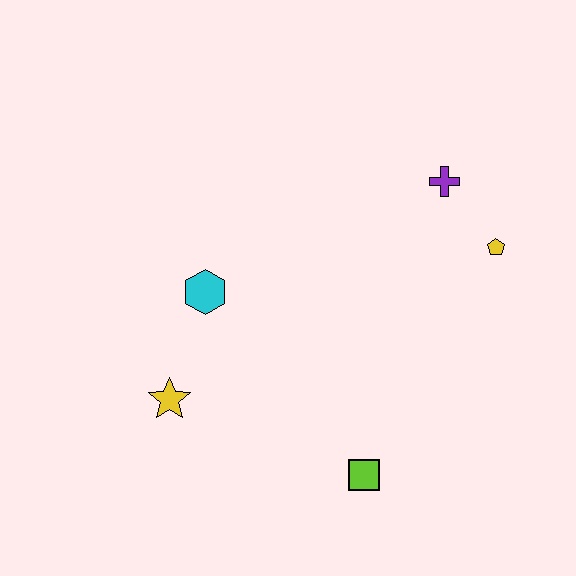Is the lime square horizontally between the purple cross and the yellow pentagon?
No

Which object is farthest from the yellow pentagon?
The yellow star is farthest from the yellow pentagon.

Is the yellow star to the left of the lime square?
Yes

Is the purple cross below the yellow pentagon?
No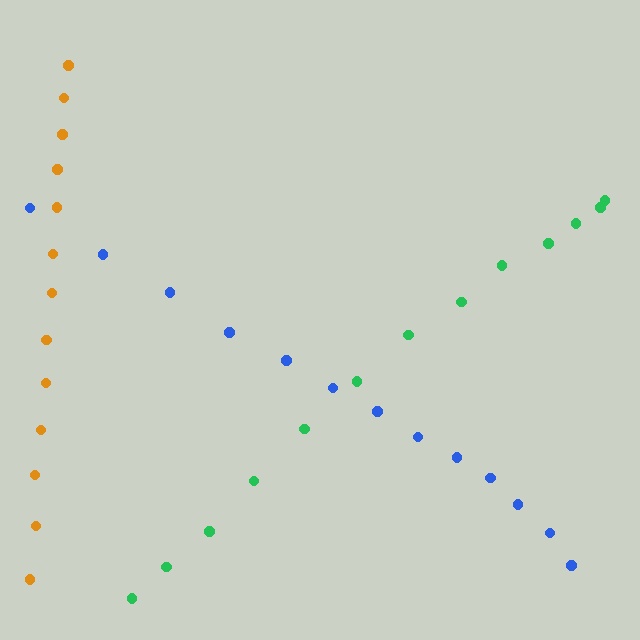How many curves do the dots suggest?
There are 3 distinct paths.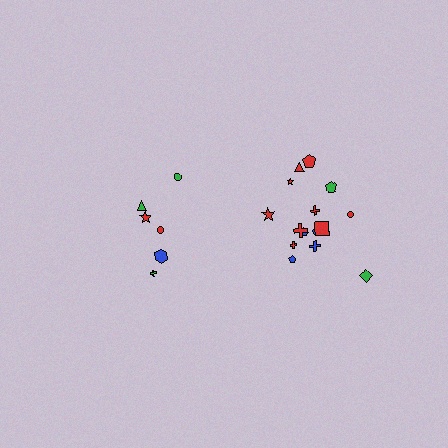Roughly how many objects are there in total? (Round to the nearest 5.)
Roughly 20 objects in total.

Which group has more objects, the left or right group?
The right group.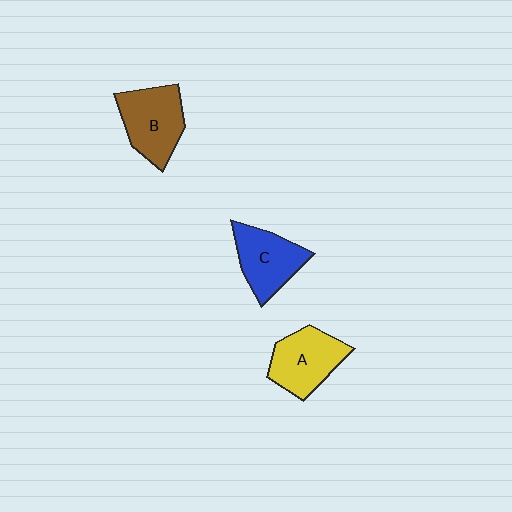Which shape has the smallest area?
Shape C (blue).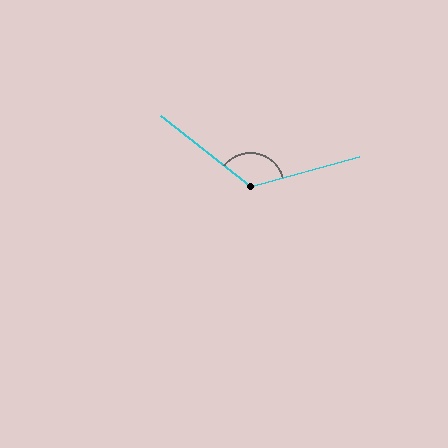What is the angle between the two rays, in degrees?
Approximately 126 degrees.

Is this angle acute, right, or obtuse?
It is obtuse.